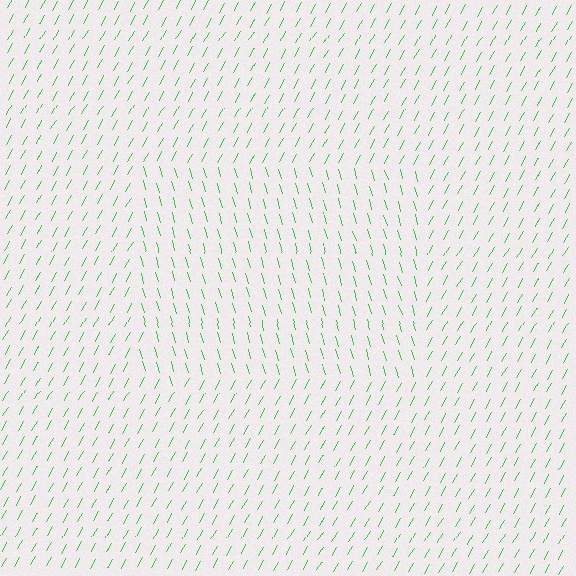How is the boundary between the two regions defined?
The boundary is defined purely by a change in line orientation (approximately 45 degrees difference). All lines are the same color and thickness.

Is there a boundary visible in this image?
Yes, there is a texture boundary formed by a change in line orientation.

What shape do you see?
I see a rectangle.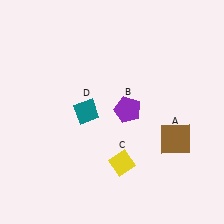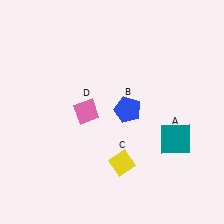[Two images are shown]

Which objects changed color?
A changed from brown to teal. B changed from purple to blue. D changed from teal to pink.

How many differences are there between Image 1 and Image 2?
There are 3 differences between the two images.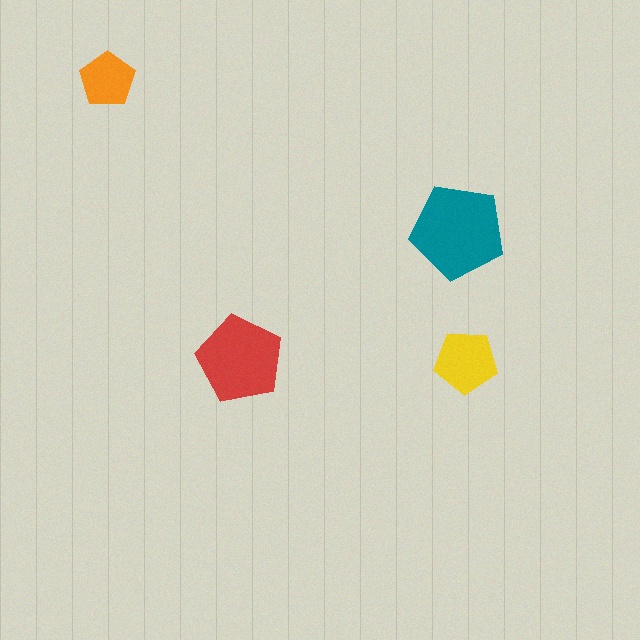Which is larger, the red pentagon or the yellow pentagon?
The red one.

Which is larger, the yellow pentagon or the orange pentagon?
The yellow one.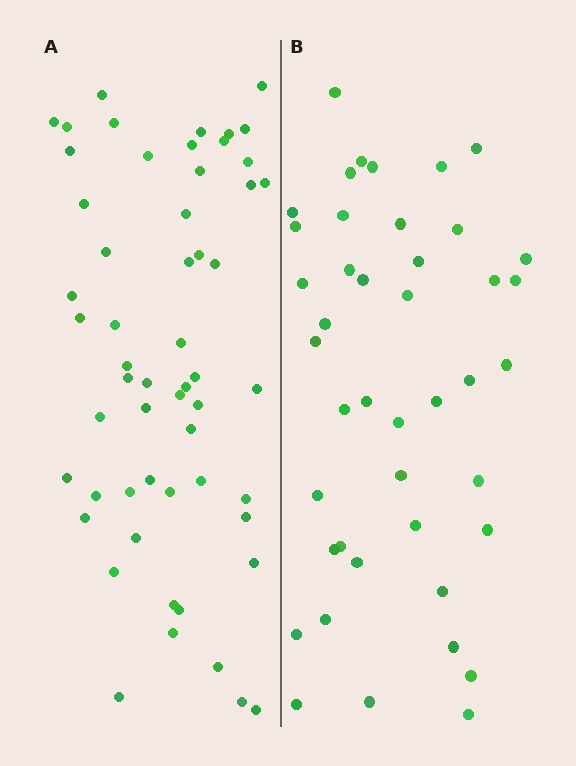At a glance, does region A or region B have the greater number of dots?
Region A (the left region) has more dots.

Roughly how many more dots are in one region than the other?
Region A has approximately 15 more dots than region B.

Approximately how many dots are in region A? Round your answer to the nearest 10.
About 60 dots. (The exact count is 56, which rounds to 60.)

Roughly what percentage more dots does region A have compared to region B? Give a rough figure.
About 30% more.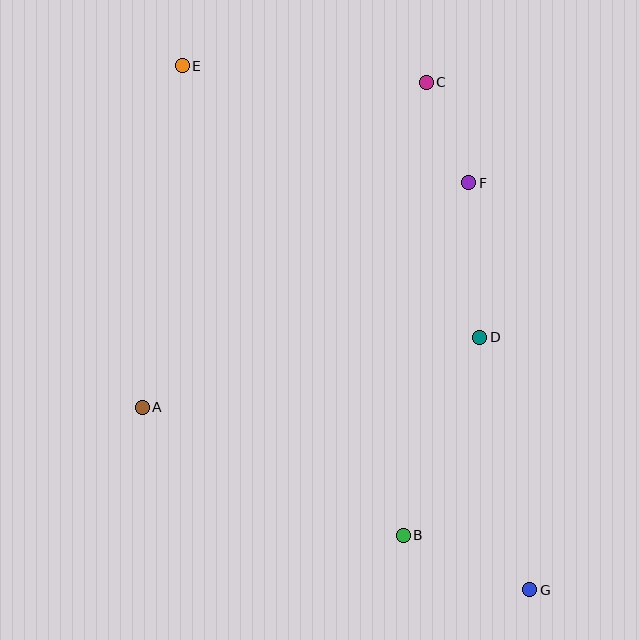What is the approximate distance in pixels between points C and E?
The distance between C and E is approximately 245 pixels.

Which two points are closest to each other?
Points C and F are closest to each other.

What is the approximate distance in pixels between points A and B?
The distance between A and B is approximately 290 pixels.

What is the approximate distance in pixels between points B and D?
The distance between B and D is approximately 212 pixels.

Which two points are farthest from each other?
Points E and G are farthest from each other.